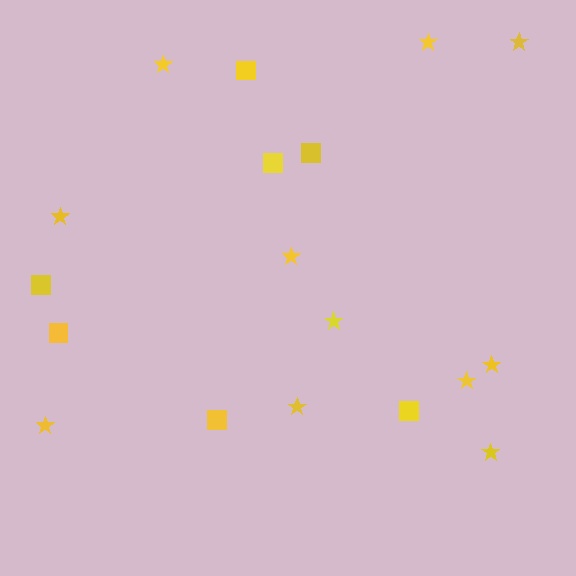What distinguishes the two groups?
There are 2 groups: one group of stars (11) and one group of squares (7).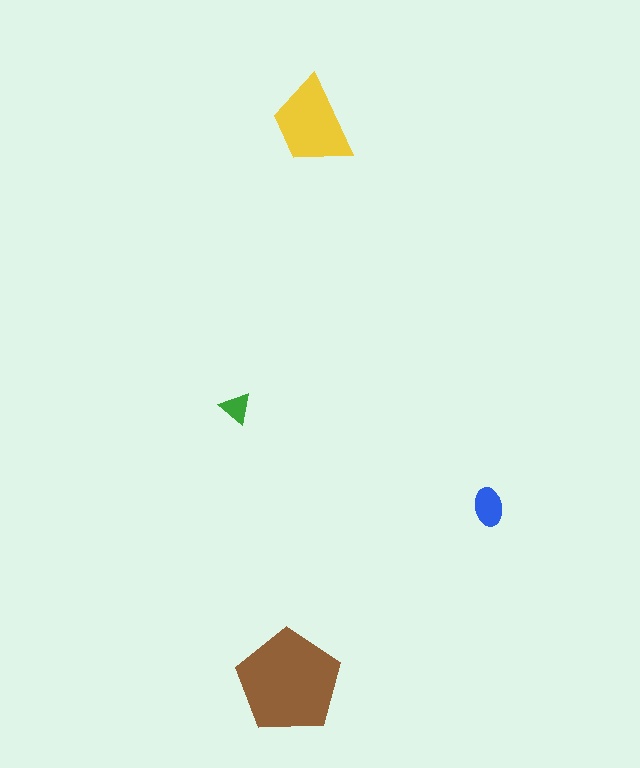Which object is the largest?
The brown pentagon.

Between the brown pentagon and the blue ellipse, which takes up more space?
The brown pentagon.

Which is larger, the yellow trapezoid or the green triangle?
The yellow trapezoid.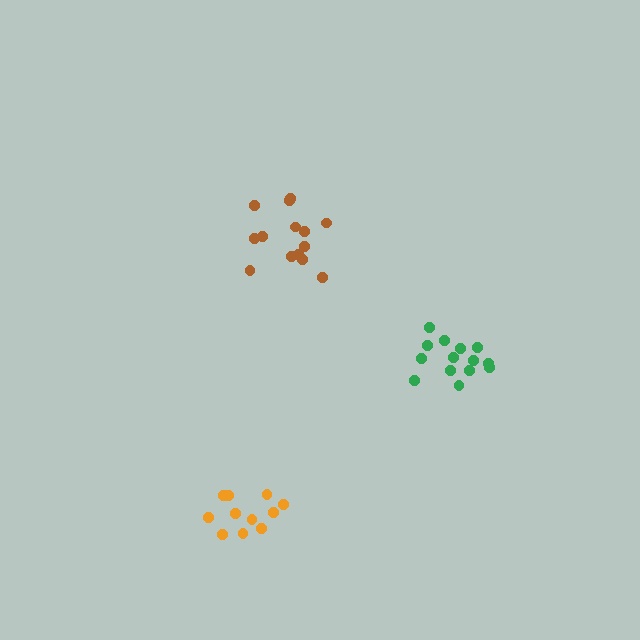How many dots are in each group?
Group 1: 14 dots, Group 2: 11 dots, Group 3: 14 dots (39 total).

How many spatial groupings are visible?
There are 3 spatial groupings.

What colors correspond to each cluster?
The clusters are colored: green, orange, brown.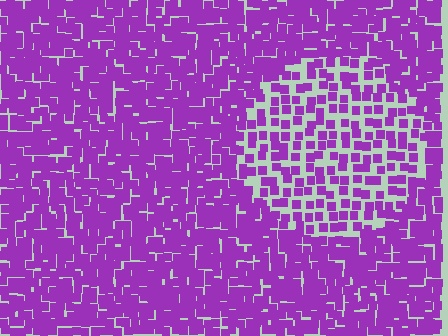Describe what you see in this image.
The image contains small purple elements arranged at two different densities. A circle-shaped region is visible where the elements are less densely packed than the surrounding area.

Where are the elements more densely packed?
The elements are more densely packed outside the circle boundary.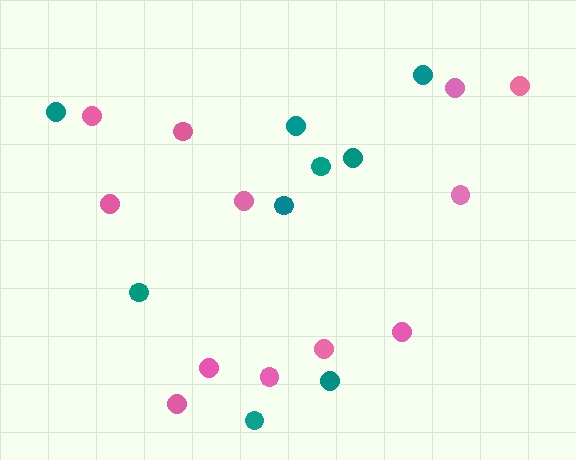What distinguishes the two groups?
There are 2 groups: one group of pink circles (12) and one group of teal circles (9).